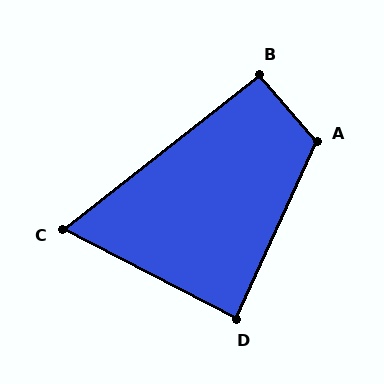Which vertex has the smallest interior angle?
C, at approximately 66 degrees.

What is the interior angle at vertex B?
Approximately 93 degrees (approximately right).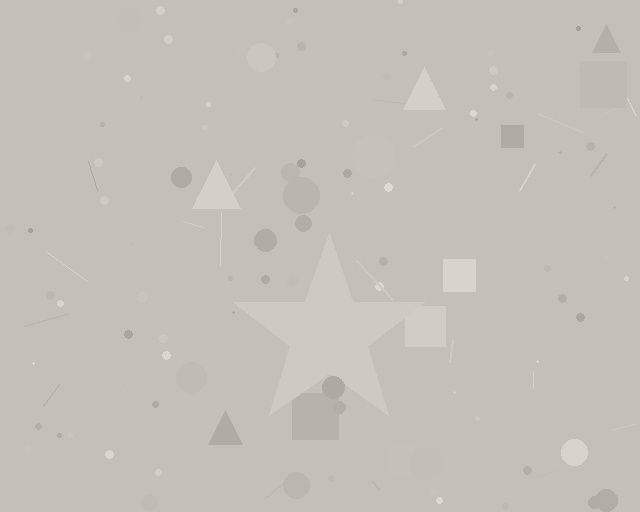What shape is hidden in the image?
A star is hidden in the image.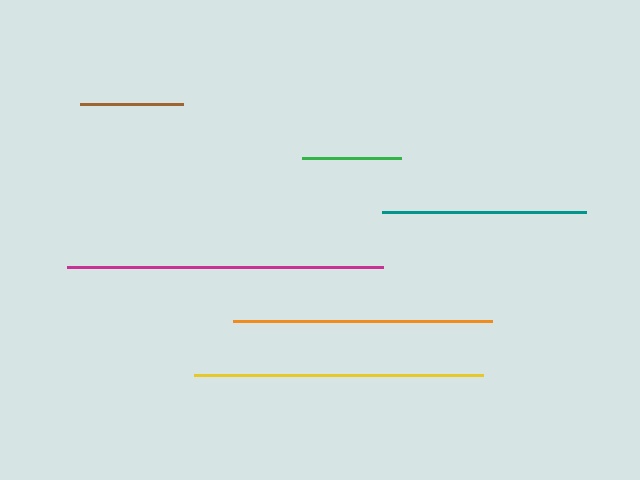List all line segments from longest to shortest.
From longest to shortest: magenta, yellow, orange, teal, brown, green.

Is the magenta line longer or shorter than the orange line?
The magenta line is longer than the orange line.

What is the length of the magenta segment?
The magenta segment is approximately 315 pixels long.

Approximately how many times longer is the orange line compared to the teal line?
The orange line is approximately 1.3 times the length of the teal line.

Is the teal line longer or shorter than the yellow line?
The yellow line is longer than the teal line.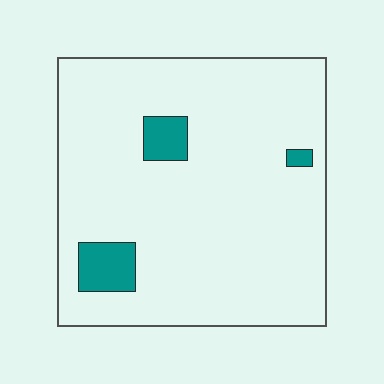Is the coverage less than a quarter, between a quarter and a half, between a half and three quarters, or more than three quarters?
Less than a quarter.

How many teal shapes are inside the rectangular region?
3.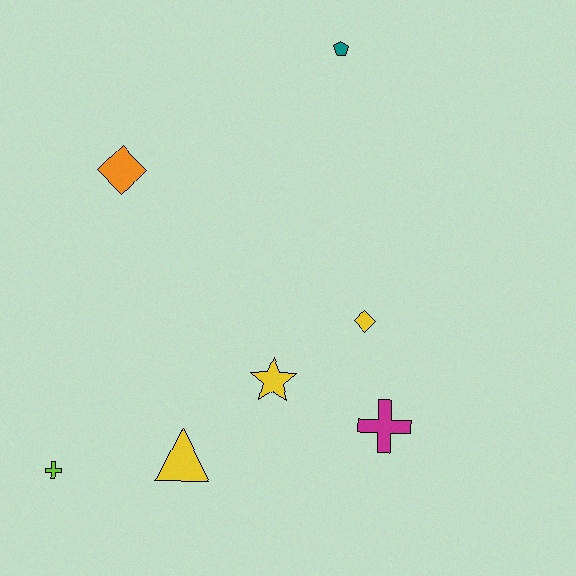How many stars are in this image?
There is 1 star.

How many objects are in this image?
There are 7 objects.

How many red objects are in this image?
There are no red objects.